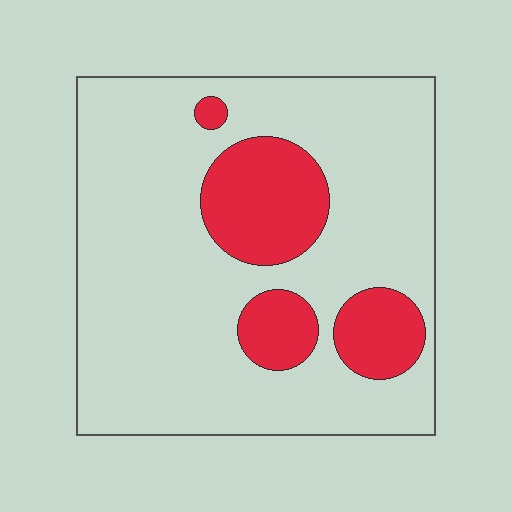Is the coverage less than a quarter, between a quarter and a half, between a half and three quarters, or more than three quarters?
Less than a quarter.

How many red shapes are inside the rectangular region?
4.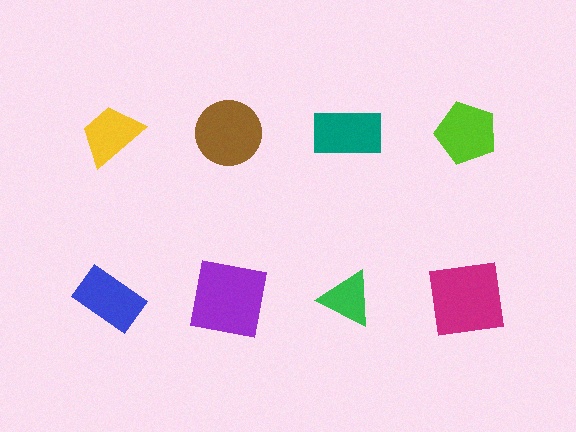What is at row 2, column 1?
A blue rectangle.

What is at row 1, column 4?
A lime pentagon.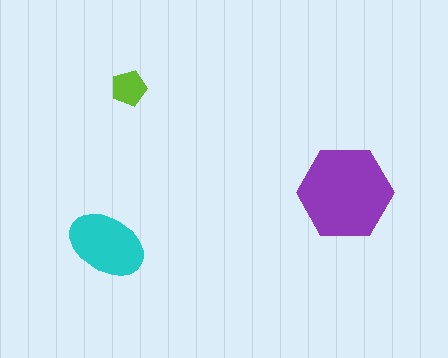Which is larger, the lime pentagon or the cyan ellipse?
The cyan ellipse.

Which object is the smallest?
The lime pentagon.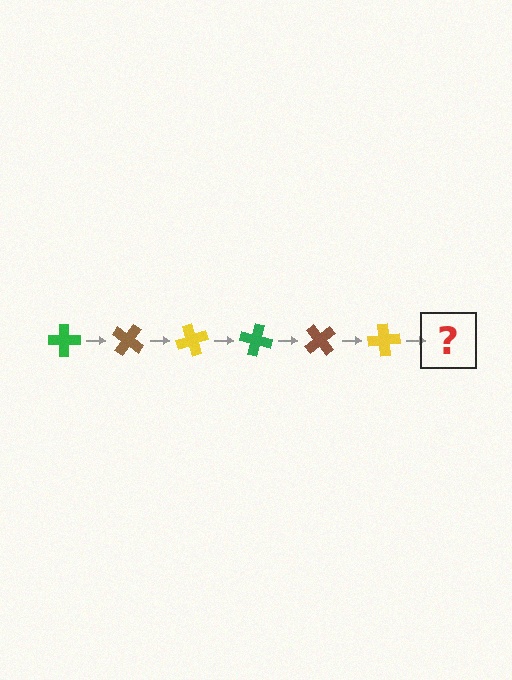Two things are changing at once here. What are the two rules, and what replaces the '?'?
The two rules are that it rotates 35 degrees each step and the color cycles through green, brown, and yellow. The '?' should be a green cross, rotated 210 degrees from the start.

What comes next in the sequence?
The next element should be a green cross, rotated 210 degrees from the start.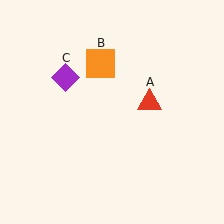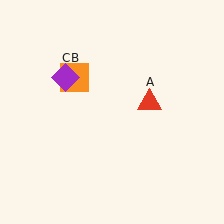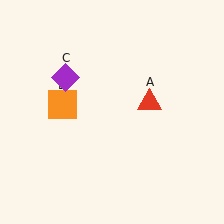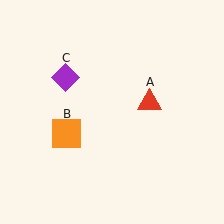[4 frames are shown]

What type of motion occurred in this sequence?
The orange square (object B) rotated counterclockwise around the center of the scene.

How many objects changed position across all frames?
1 object changed position: orange square (object B).